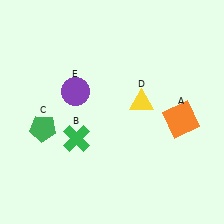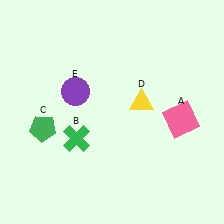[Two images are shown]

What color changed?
The square (A) changed from orange in Image 1 to pink in Image 2.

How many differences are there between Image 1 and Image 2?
There is 1 difference between the two images.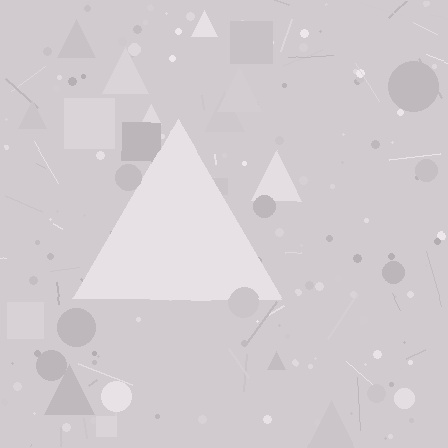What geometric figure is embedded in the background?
A triangle is embedded in the background.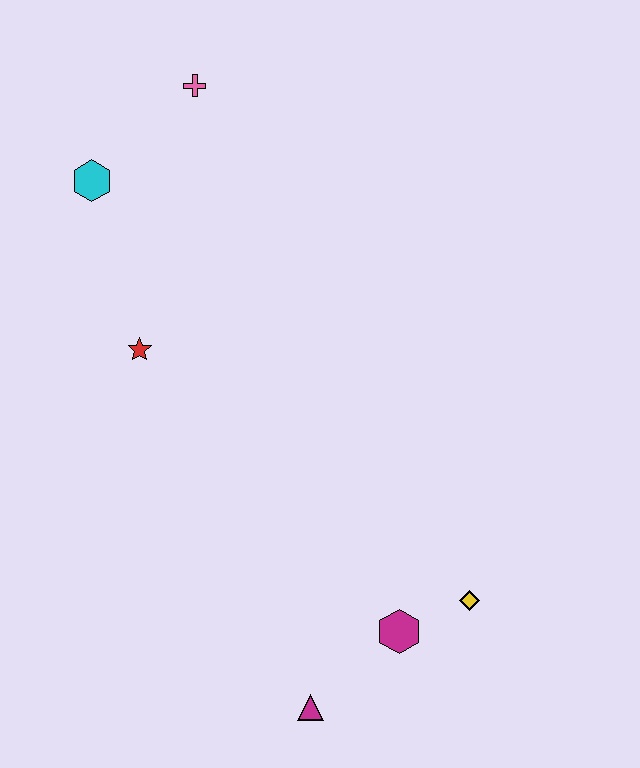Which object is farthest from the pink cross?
The magenta triangle is farthest from the pink cross.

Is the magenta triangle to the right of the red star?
Yes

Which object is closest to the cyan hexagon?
The pink cross is closest to the cyan hexagon.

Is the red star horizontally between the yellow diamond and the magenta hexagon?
No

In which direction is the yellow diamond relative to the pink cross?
The yellow diamond is below the pink cross.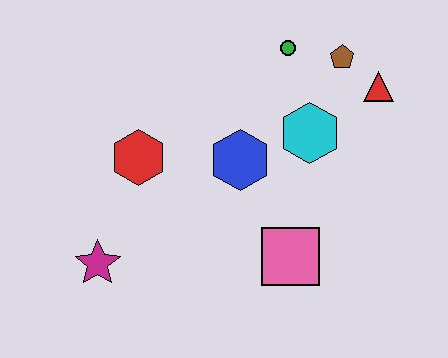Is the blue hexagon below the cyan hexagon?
Yes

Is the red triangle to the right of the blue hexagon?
Yes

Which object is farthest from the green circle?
The magenta star is farthest from the green circle.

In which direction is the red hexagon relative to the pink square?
The red hexagon is to the left of the pink square.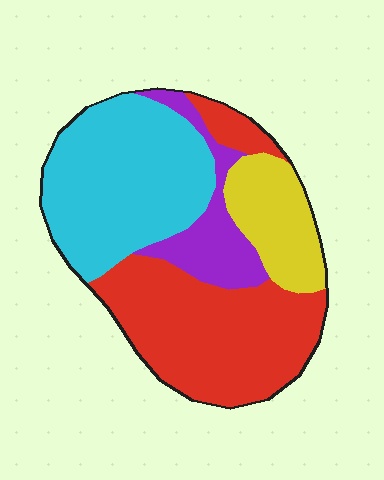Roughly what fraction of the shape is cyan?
Cyan takes up about one third (1/3) of the shape.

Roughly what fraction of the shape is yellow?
Yellow covers around 15% of the shape.